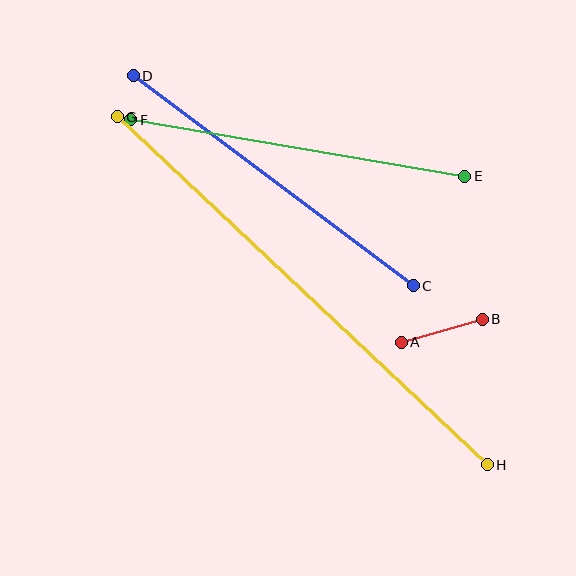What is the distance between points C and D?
The distance is approximately 350 pixels.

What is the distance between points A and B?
The distance is approximately 84 pixels.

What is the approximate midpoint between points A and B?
The midpoint is at approximately (442, 331) pixels.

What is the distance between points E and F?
The distance is approximately 339 pixels.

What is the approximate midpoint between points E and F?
The midpoint is at approximately (298, 148) pixels.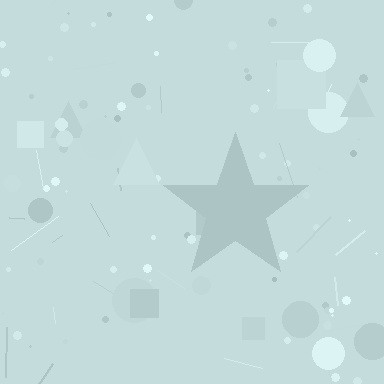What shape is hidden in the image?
A star is hidden in the image.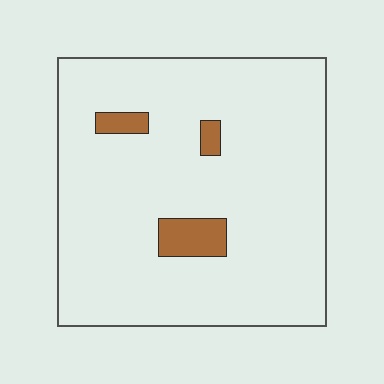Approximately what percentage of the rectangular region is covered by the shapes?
Approximately 5%.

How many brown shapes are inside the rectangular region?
3.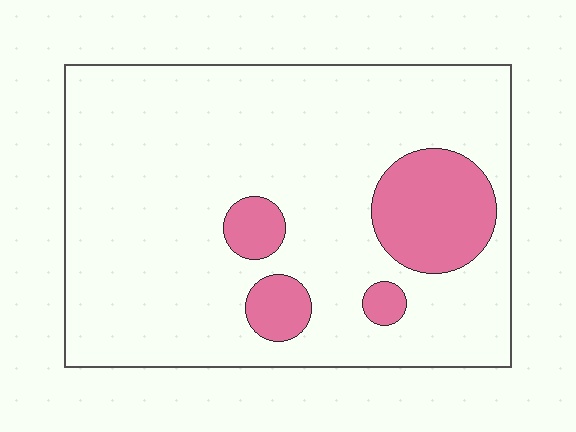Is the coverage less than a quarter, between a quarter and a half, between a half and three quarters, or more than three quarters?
Less than a quarter.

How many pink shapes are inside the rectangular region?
4.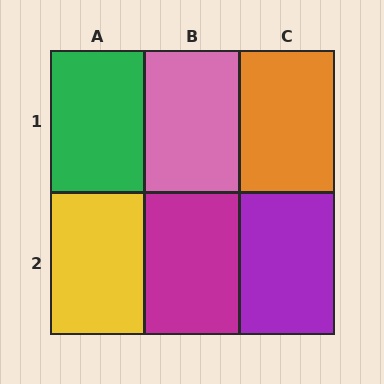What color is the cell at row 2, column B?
Magenta.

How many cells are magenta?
1 cell is magenta.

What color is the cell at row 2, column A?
Yellow.